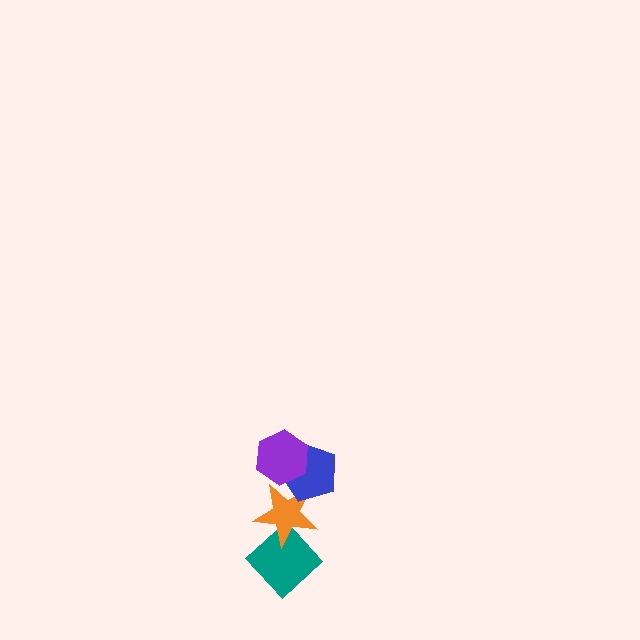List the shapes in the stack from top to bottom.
From top to bottom: the purple hexagon, the blue pentagon, the orange star, the teal diamond.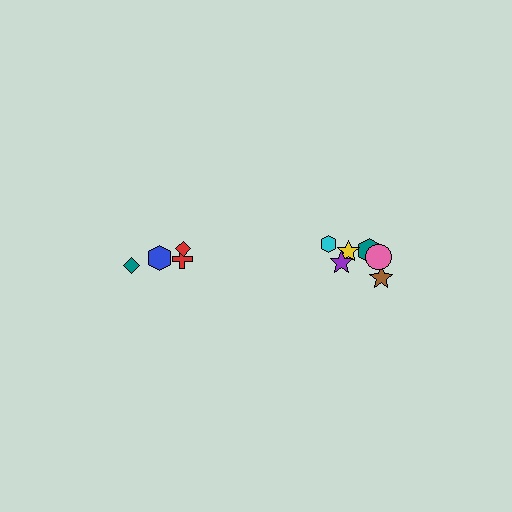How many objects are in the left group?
There are 4 objects.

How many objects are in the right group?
There are 6 objects.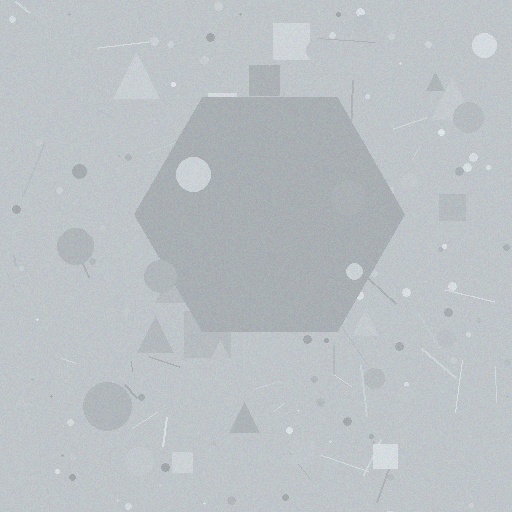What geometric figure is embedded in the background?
A hexagon is embedded in the background.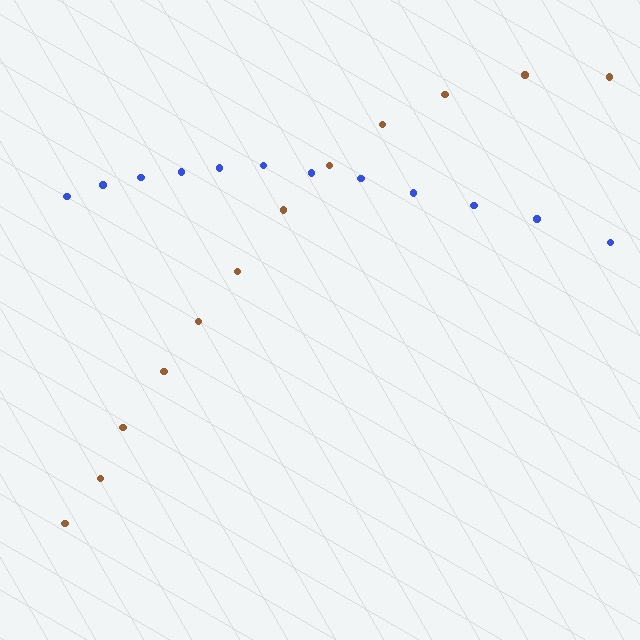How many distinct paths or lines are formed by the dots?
There are 2 distinct paths.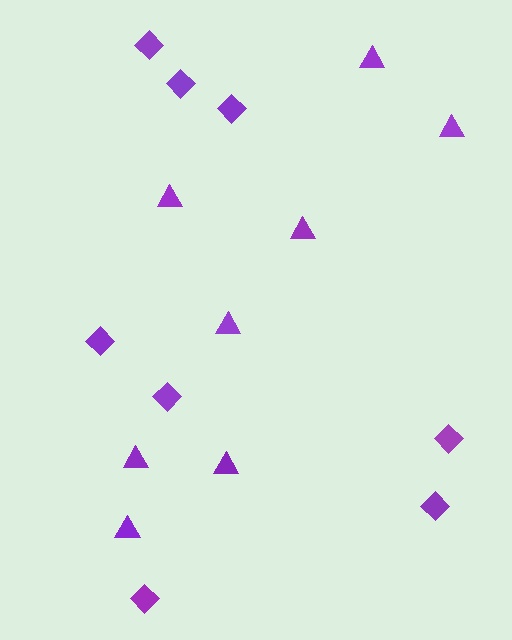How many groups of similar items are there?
There are 2 groups: one group of diamonds (8) and one group of triangles (8).